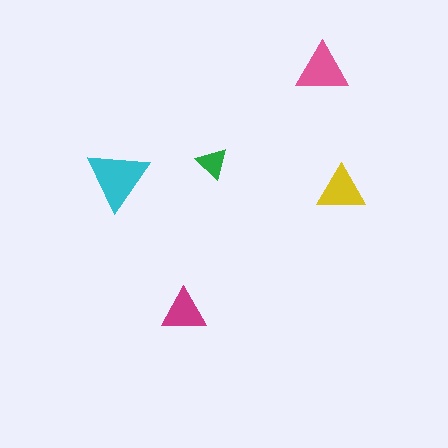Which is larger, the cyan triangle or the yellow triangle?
The cyan one.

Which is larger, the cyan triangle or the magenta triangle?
The cyan one.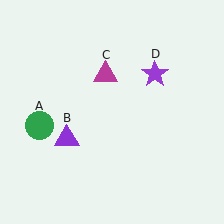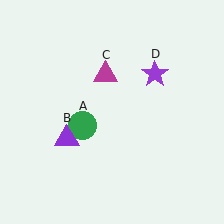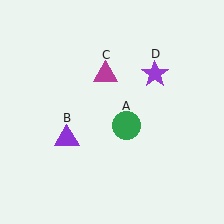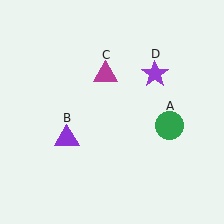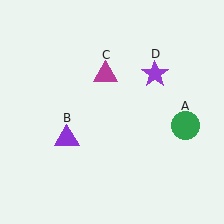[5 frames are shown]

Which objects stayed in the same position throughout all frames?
Purple triangle (object B) and magenta triangle (object C) and purple star (object D) remained stationary.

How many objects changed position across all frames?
1 object changed position: green circle (object A).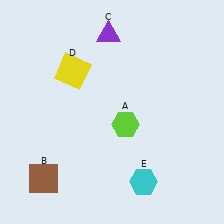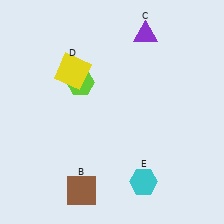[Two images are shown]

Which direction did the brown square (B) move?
The brown square (B) moved right.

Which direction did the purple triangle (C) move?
The purple triangle (C) moved right.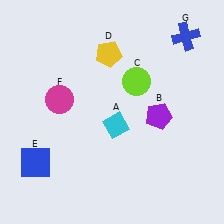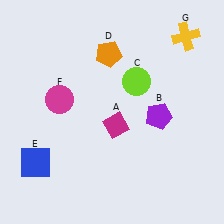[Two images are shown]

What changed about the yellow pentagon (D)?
In Image 1, D is yellow. In Image 2, it changed to orange.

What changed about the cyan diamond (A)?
In Image 1, A is cyan. In Image 2, it changed to magenta.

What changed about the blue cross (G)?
In Image 1, G is blue. In Image 2, it changed to yellow.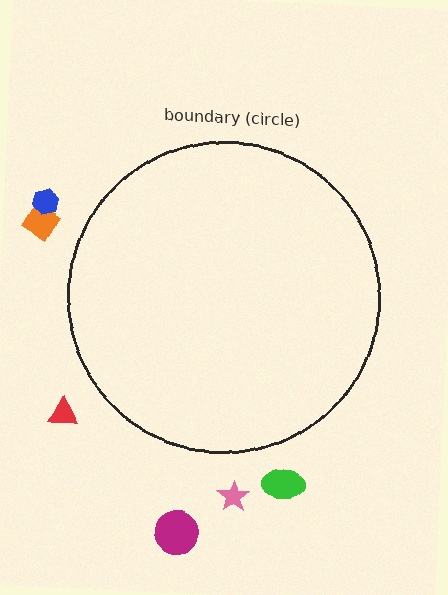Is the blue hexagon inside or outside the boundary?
Outside.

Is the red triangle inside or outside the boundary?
Outside.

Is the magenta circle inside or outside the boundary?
Outside.